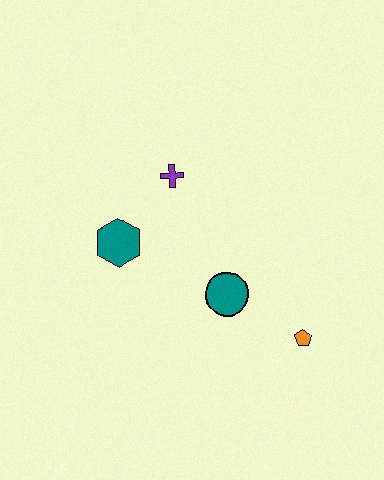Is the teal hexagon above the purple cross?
No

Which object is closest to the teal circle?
The orange pentagon is closest to the teal circle.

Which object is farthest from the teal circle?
The purple cross is farthest from the teal circle.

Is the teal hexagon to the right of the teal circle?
No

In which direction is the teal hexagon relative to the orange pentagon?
The teal hexagon is to the left of the orange pentagon.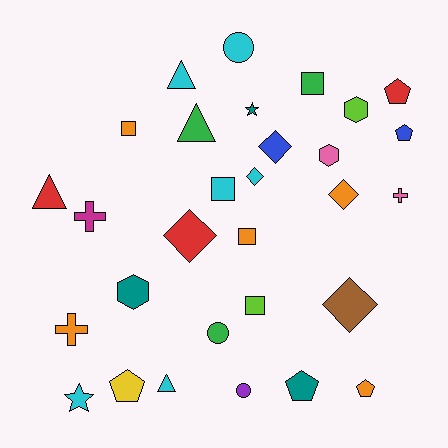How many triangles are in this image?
There are 4 triangles.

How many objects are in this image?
There are 30 objects.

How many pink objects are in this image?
There are 2 pink objects.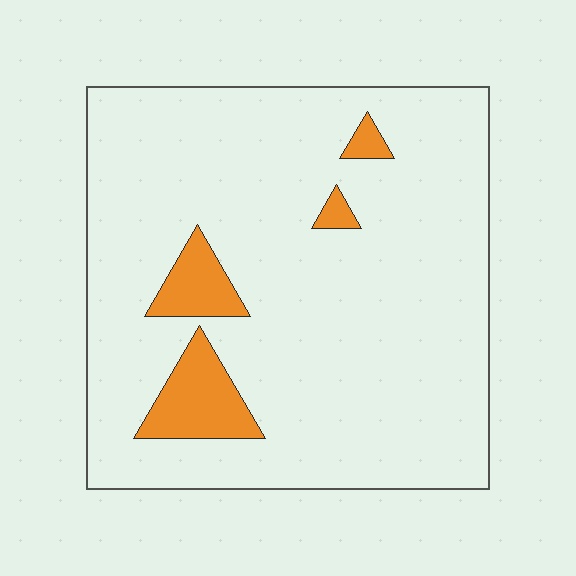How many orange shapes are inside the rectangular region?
4.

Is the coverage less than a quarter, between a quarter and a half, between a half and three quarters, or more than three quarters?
Less than a quarter.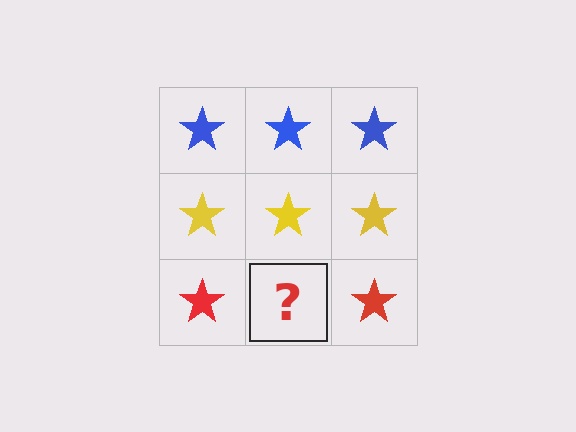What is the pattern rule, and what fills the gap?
The rule is that each row has a consistent color. The gap should be filled with a red star.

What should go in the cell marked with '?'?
The missing cell should contain a red star.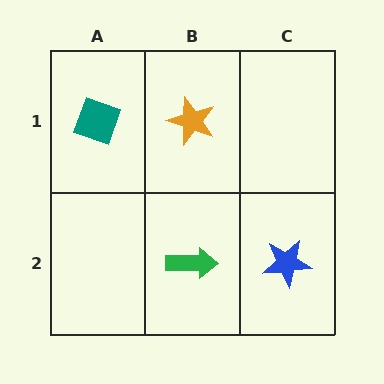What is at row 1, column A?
A teal diamond.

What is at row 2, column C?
A blue star.